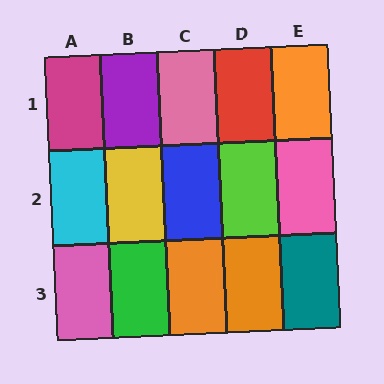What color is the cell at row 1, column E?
Orange.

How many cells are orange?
3 cells are orange.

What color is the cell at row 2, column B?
Yellow.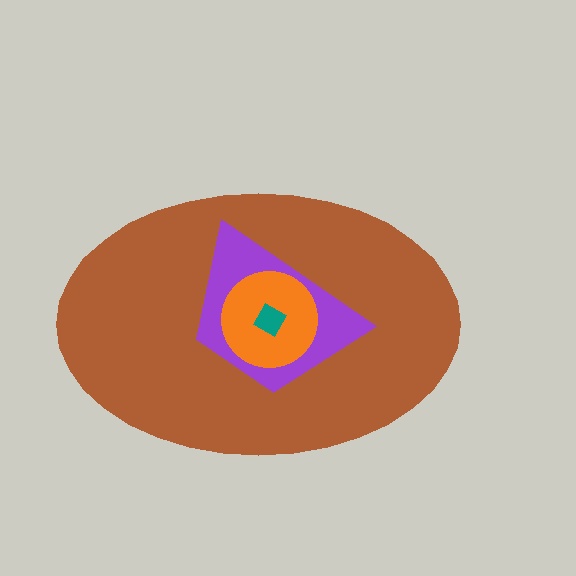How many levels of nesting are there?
4.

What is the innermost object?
The teal square.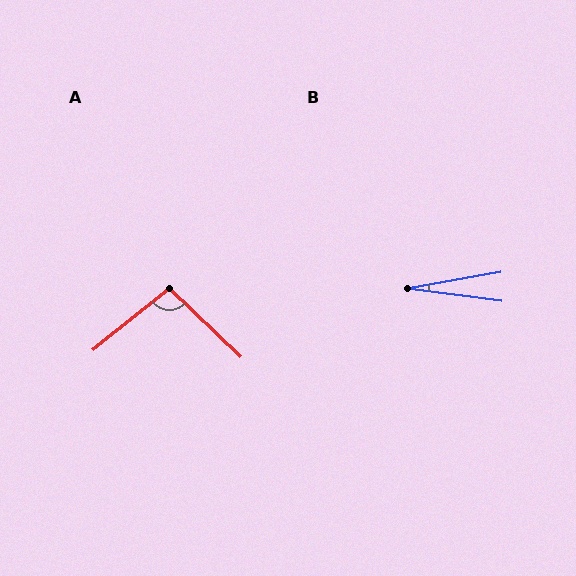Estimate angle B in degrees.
Approximately 17 degrees.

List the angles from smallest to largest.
B (17°), A (98°).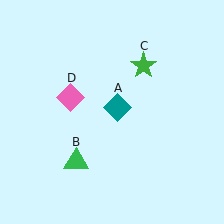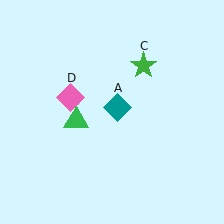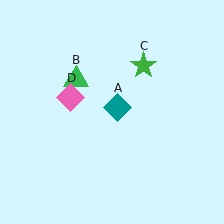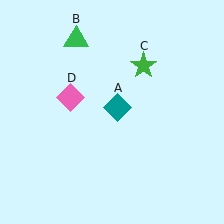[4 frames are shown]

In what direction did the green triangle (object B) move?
The green triangle (object B) moved up.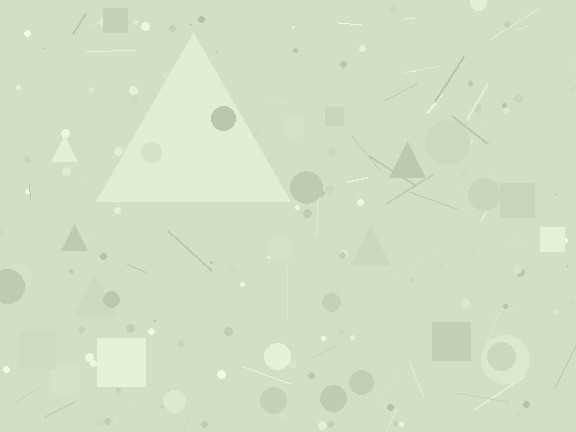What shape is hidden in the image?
A triangle is hidden in the image.